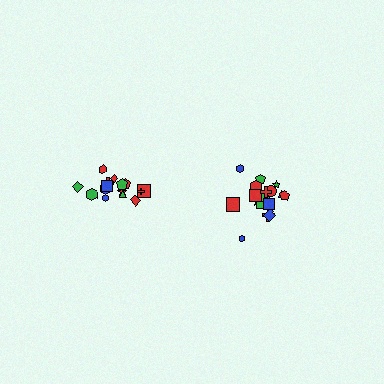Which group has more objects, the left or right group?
The right group.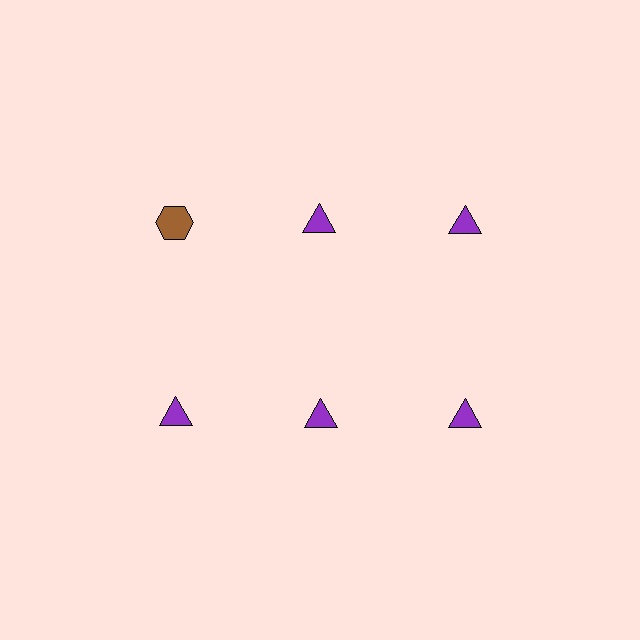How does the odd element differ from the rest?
It differs in both color (brown instead of purple) and shape (hexagon instead of triangle).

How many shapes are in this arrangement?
There are 6 shapes arranged in a grid pattern.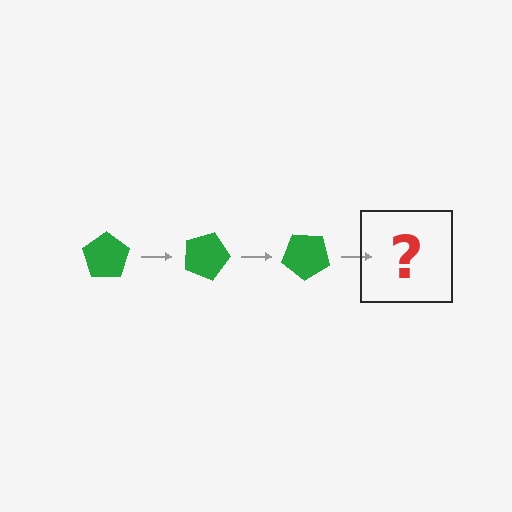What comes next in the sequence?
The next element should be a green pentagon rotated 60 degrees.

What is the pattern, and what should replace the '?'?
The pattern is that the pentagon rotates 20 degrees each step. The '?' should be a green pentagon rotated 60 degrees.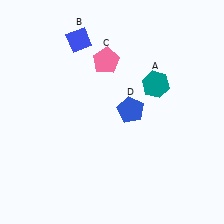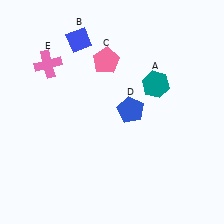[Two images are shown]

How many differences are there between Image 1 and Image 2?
There is 1 difference between the two images.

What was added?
A pink cross (E) was added in Image 2.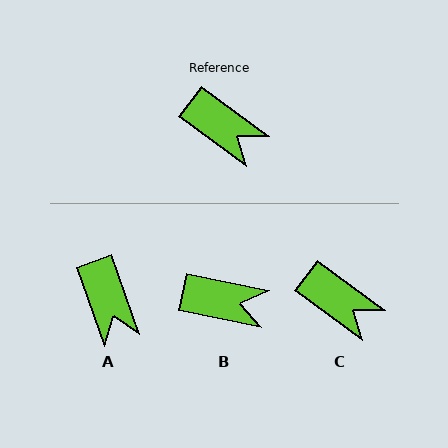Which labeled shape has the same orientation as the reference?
C.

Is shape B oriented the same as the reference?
No, it is off by about 25 degrees.